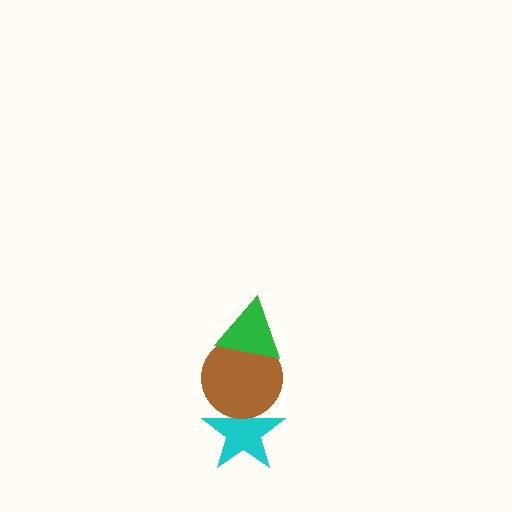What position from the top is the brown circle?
The brown circle is 2nd from the top.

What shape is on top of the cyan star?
The brown circle is on top of the cyan star.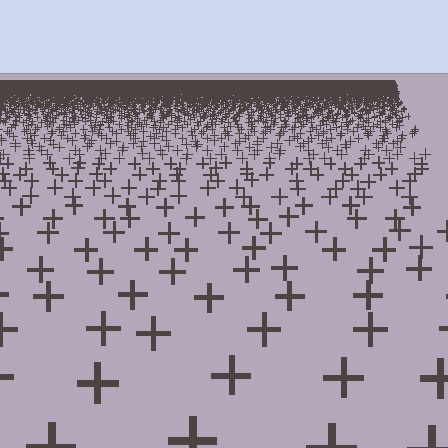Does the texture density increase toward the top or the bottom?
Density increases toward the top.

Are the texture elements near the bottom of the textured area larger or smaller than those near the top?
Larger. Near the bottom, elements are closer to the viewer and appear at a bigger on-screen size.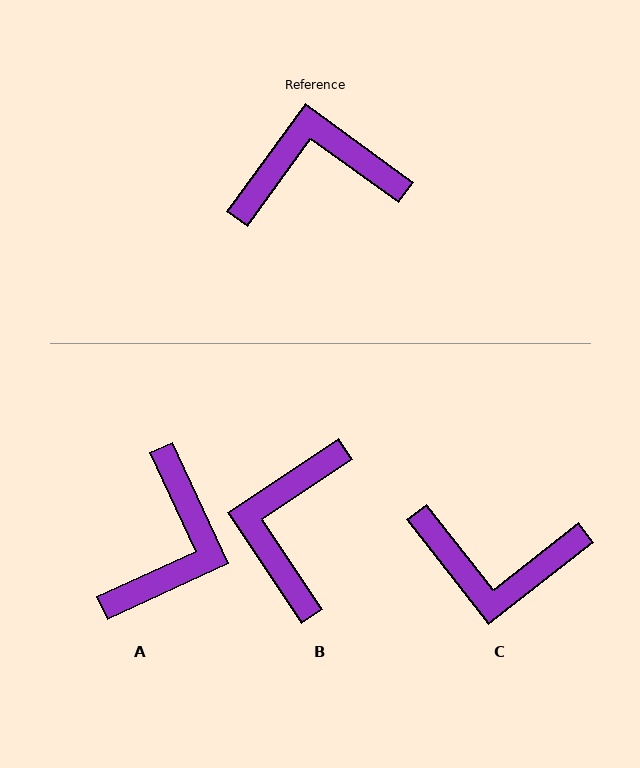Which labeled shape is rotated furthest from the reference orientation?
C, about 164 degrees away.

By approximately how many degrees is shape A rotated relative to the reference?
Approximately 119 degrees clockwise.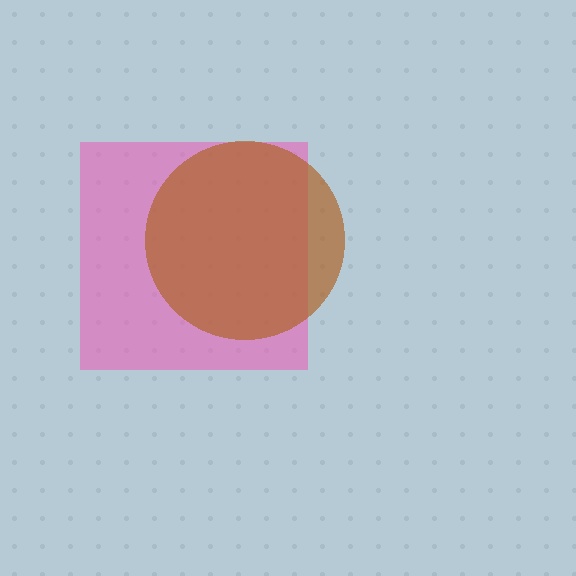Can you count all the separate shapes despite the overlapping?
Yes, there are 2 separate shapes.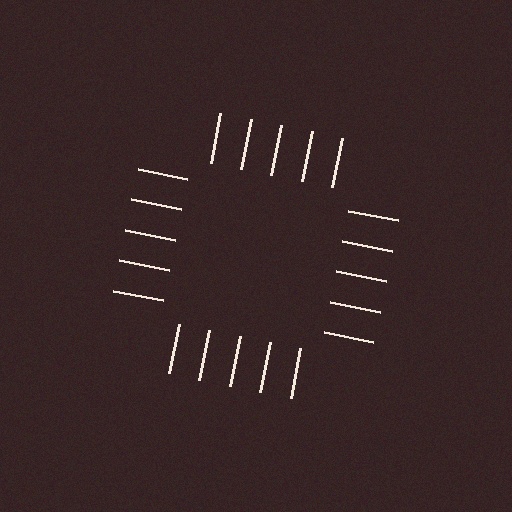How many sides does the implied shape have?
4 sides — the line-ends trace a square.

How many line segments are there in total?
20 — 5 along each of the 4 edges.